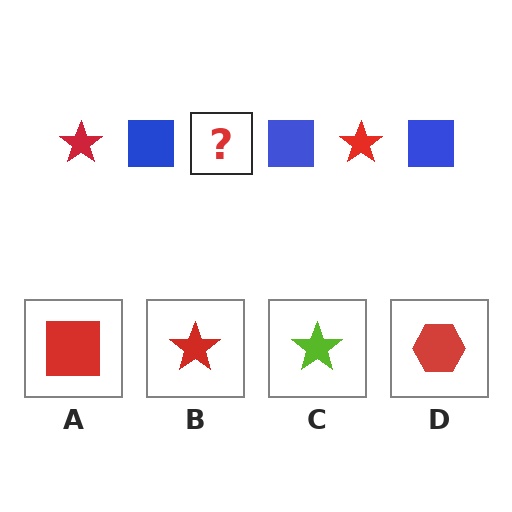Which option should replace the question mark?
Option B.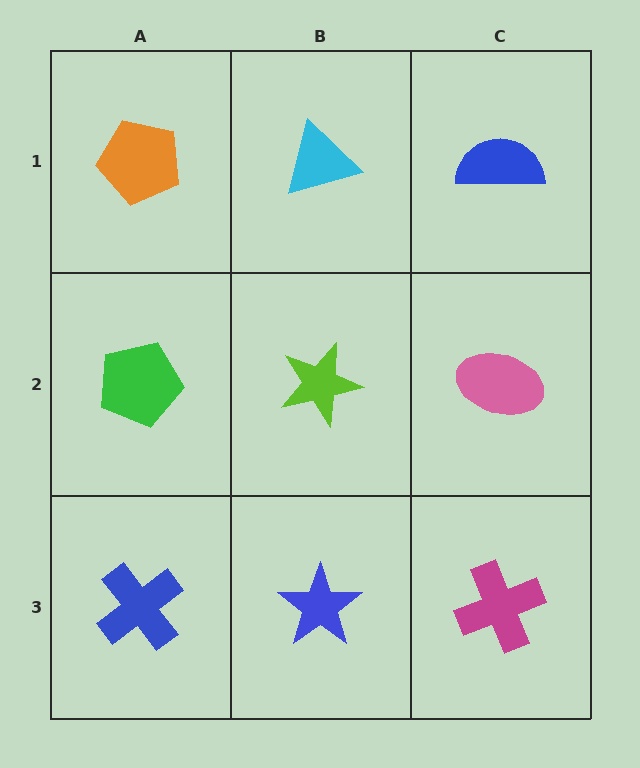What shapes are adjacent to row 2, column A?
An orange pentagon (row 1, column A), a blue cross (row 3, column A), a lime star (row 2, column B).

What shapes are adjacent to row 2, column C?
A blue semicircle (row 1, column C), a magenta cross (row 3, column C), a lime star (row 2, column B).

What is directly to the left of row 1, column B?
An orange pentagon.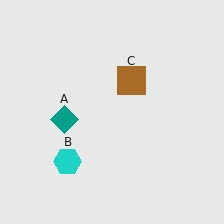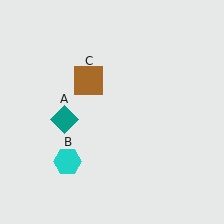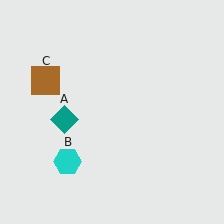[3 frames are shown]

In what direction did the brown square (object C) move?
The brown square (object C) moved left.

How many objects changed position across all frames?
1 object changed position: brown square (object C).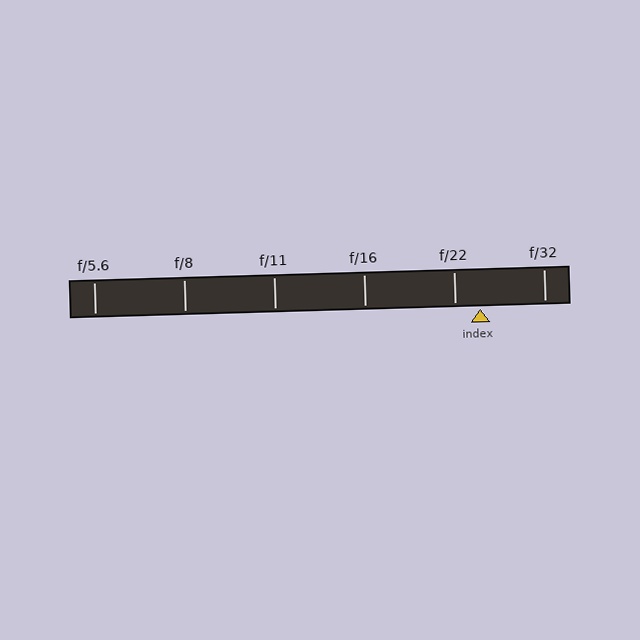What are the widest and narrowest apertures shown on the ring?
The widest aperture shown is f/5.6 and the narrowest is f/32.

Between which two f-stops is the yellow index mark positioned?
The index mark is between f/22 and f/32.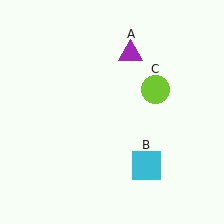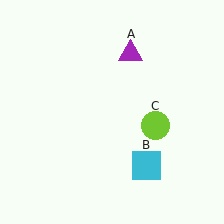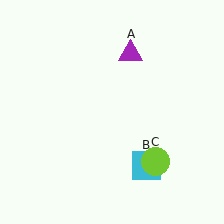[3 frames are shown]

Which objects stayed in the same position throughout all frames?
Purple triangle (object A) and cyan square (object B) remained stationary.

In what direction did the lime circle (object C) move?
The lime circle (object C) moved down.